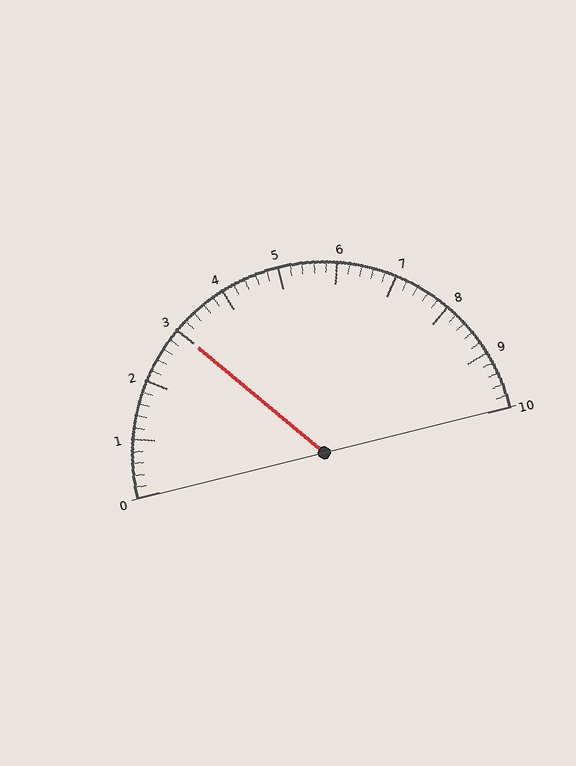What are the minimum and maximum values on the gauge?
The gauge ranges from 0 to 10.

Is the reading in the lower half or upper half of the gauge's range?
The reading is in the lower half of the range (0 to 10).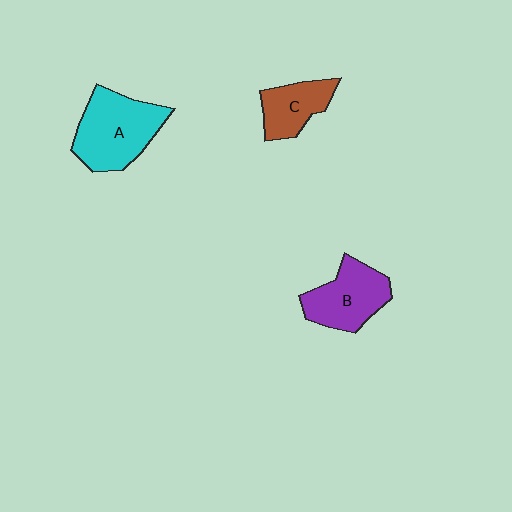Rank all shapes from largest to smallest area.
From largest to smallest: A (cyan), B (purple), C (brown).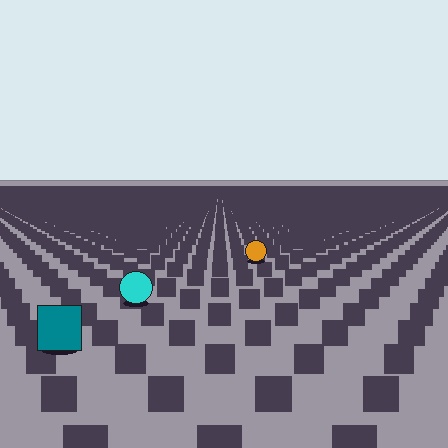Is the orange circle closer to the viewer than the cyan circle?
No. The cyan circle is closer — you can tell from the texture gradient: the ground texture is coarser near it.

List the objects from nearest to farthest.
From nearest to farthest: the teal square, the cyan circle, the orange circle.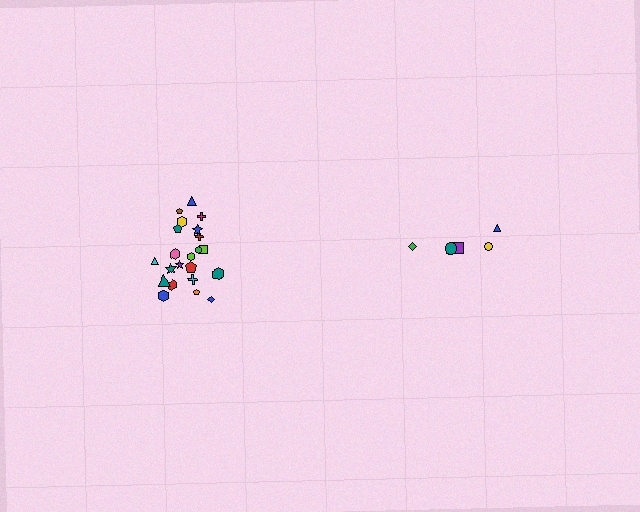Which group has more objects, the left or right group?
The left group.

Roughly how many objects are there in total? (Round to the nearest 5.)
Roughly 30 objects in total.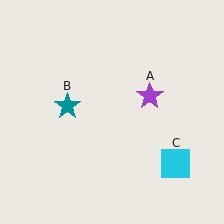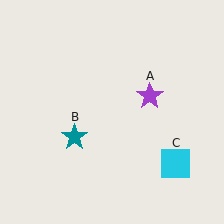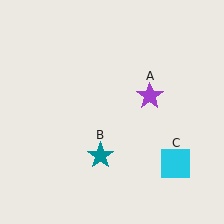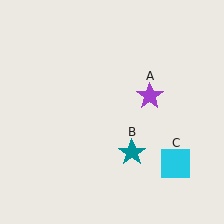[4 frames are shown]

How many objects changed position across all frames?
1 object changed position: teal star (object B).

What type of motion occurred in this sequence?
The teal star (object B) rotated counterclockwise around the center of the scene.